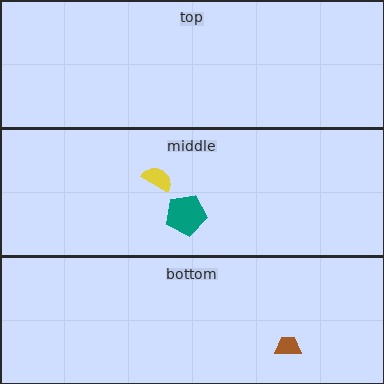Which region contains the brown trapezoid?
The bottom region.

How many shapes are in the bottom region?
1.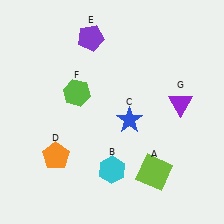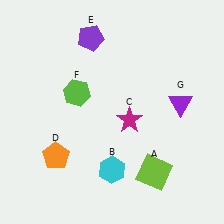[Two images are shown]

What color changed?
The star (C) changed from blue in Image 1 to magenta in Image 2.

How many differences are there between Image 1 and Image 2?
There is 1 difference between the two images.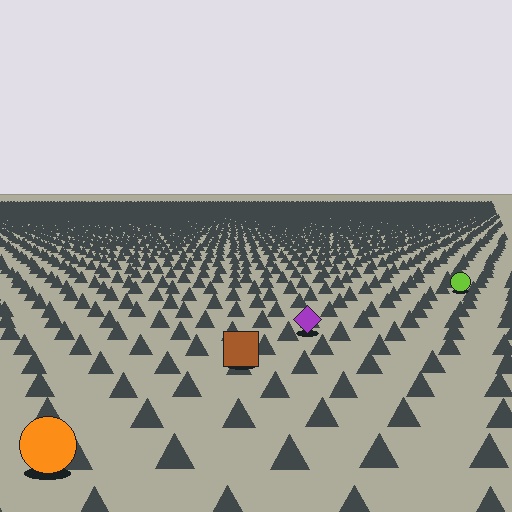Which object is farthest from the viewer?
The lime circle is farthest from the viewer. It appears smaller and the ground texture around it is denser.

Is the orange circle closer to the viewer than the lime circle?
Yes. The orange circle is closer — you can tell from the texture gradient: the ground texture is coarser near it.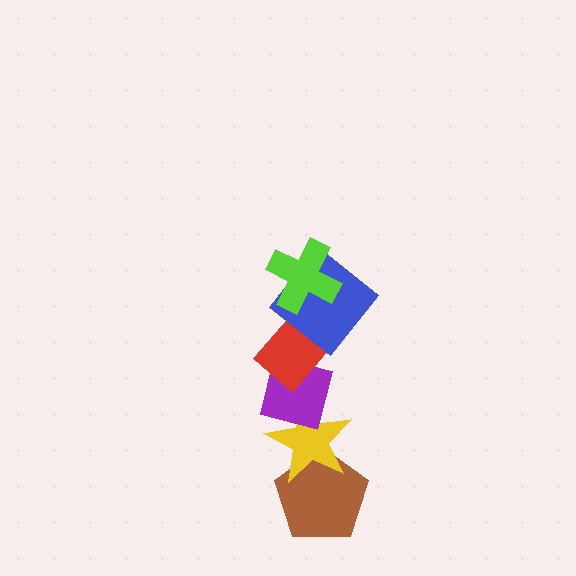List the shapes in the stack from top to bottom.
From top to bottom: the lime cross, the blue diamond, the red rectangle, the purple square, the yellow star, the brown pentagon.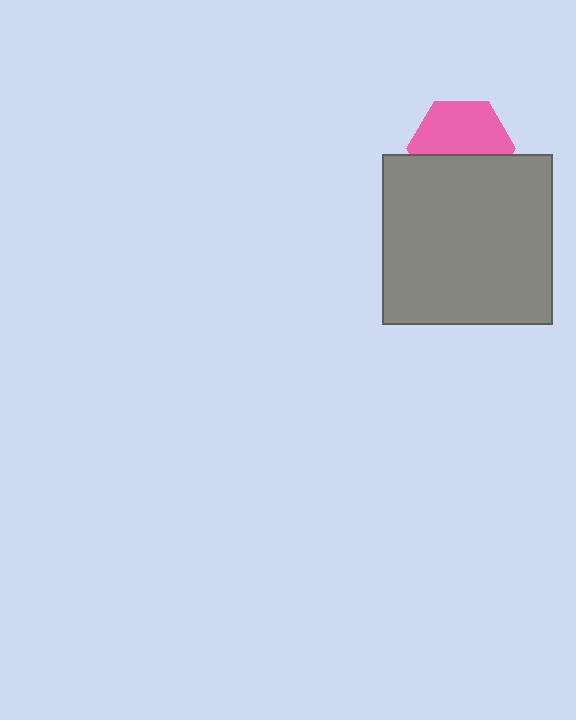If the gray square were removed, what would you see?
You would see the complete pink hexagon.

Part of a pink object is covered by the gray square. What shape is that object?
It is a hexagon.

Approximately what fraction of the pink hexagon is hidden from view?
Roughly 43% of the pink hexagon is hidden behind the gray square.